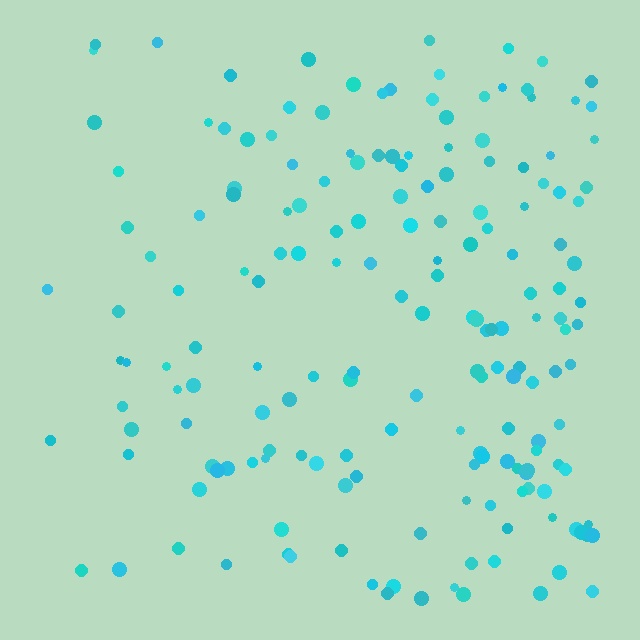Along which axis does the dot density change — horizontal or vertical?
Horizontal.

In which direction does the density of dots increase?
From left to right, with the right side densest.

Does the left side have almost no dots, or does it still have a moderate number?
Still a moderate number, just noticeably fewer than the right.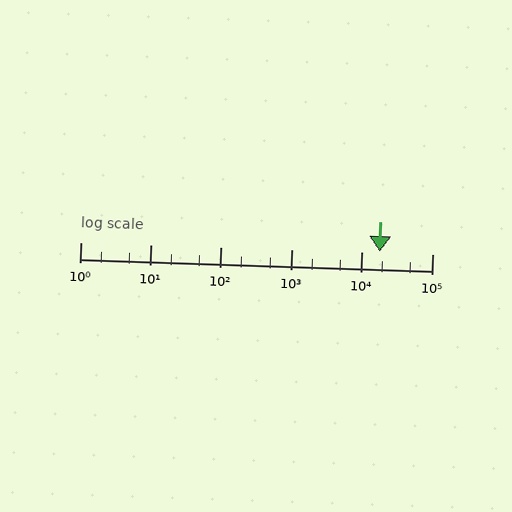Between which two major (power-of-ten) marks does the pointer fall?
The pointer is between 10000 and 100000.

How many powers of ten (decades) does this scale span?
The scale spans 5 decades, from 1 to 100000.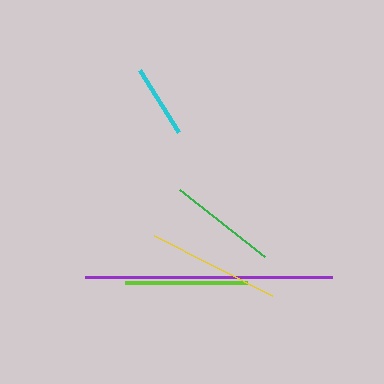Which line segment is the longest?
The purple line is the longest at approximately 247 pixels.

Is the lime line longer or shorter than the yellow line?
The yellow line is longer than the lime line.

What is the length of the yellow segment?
The yellow segment is approximately 132 pixels long.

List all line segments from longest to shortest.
From longest to shortest: purple, yellow, lime, green, cyan.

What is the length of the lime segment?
The lime segment is approximately 122 pixels long.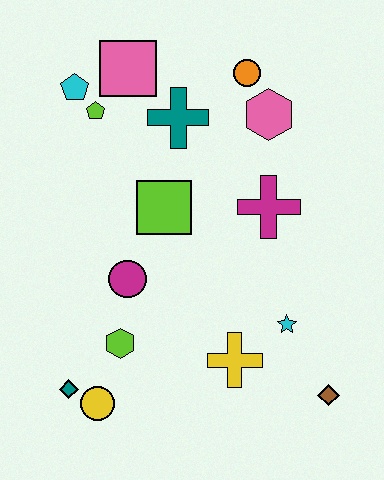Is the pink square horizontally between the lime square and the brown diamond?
No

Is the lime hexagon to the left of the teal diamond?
No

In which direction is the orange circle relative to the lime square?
The orange circle is above the lime square.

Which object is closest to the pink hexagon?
The orange circle is closest to the pink hexagon.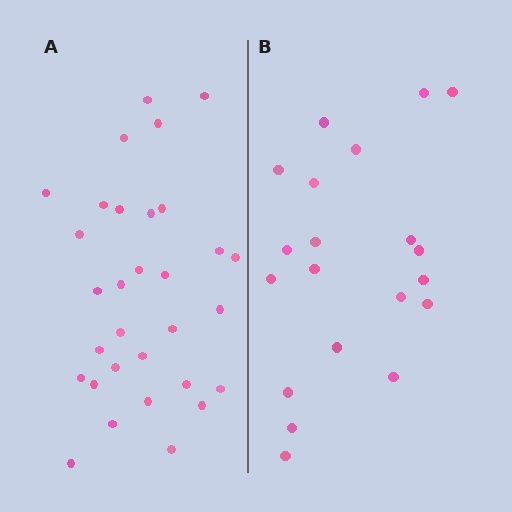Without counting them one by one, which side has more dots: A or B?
Region A (the left region) has more dots.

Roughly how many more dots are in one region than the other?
Region A has roughly 12 or so more dots than region B.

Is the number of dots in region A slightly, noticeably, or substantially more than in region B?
Region A has substantially more. The ratio is roughly 1.6 to 1.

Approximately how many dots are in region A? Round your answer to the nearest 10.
About 30 dots. (The exact count is 31, which rounds to 30.)